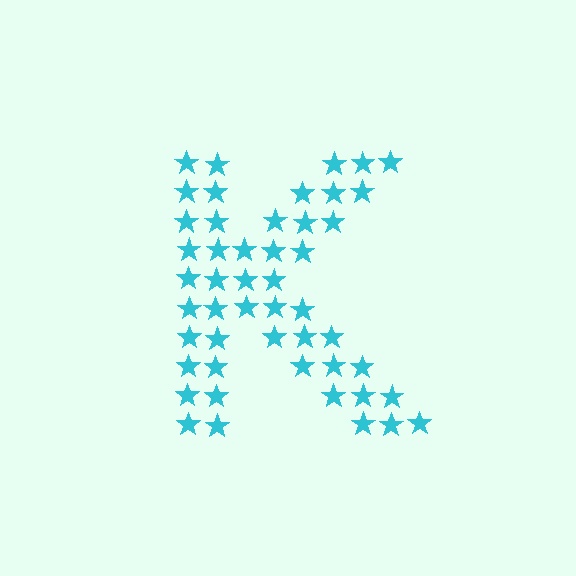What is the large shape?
The large shape is the letter K.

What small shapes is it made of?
It is made of small stars.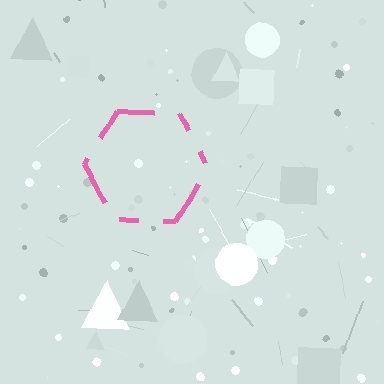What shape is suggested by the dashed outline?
The dashed outline suggests a hexagon.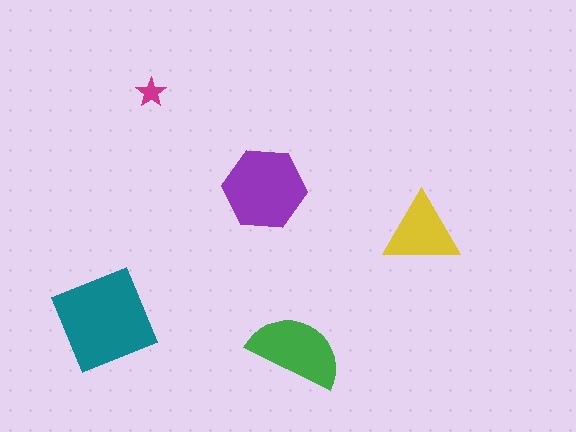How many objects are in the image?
There are 5 objects in the image.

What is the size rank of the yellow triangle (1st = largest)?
4th.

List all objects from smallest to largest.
The magenta star, the yellow triangle, the green semicircle, the purple hexagon, the teal square.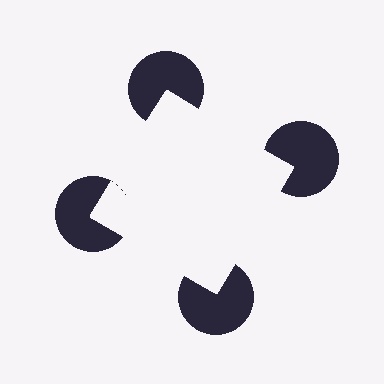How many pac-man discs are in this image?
There are 4 — one at each vertex of the illusory square.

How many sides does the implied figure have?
4 sides.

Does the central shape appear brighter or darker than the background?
It typically appears slightly brighter than the background, even though no actual brightness change is drawn.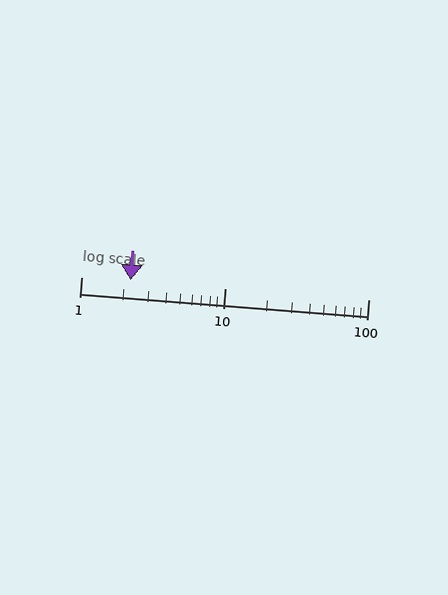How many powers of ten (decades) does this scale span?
The scale spans 2 decades, from 1 to 100.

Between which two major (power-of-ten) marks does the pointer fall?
The pointer is between 1 and 10.